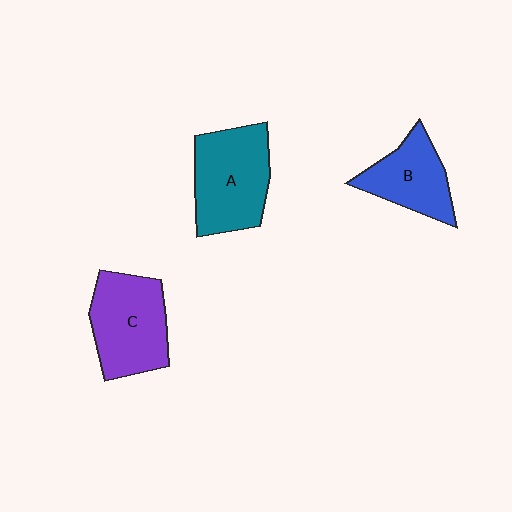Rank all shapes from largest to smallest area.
From largest to smallest: A (teal), C (purple), B (blue).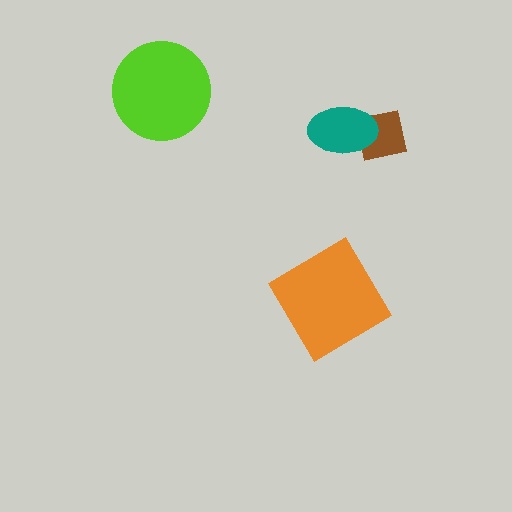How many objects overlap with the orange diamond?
0 objects overlap with the orange diamond.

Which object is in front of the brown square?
The teal ellipse is in front of the brown square.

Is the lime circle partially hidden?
No, no other shape covers it.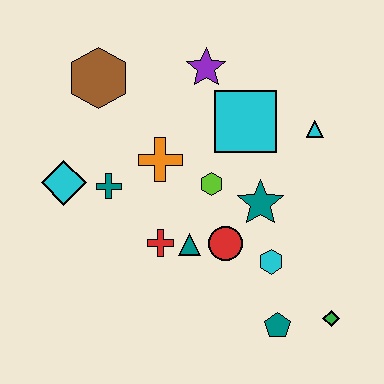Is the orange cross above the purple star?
No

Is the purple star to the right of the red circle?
No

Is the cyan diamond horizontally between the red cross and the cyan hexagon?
No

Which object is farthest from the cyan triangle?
The cyan diamond is farthest from the cyan triangle.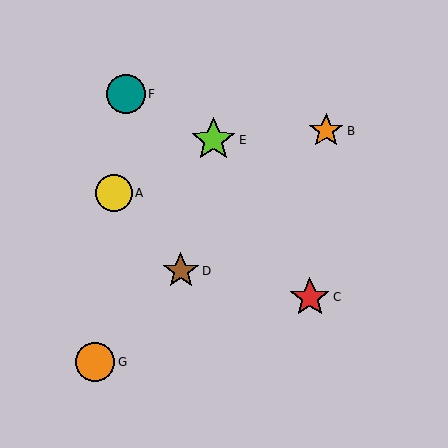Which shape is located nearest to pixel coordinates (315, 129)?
The orange star (labeled B) at (326, 131) is nearest to that location.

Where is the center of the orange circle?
The center of the orange circle is at (95, 362).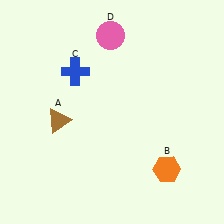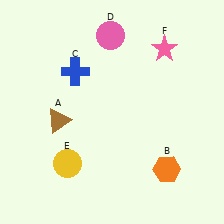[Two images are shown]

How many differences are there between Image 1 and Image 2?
There are 2 differences between the two images.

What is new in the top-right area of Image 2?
A pink star (F) was added in the top-right area of Image 2.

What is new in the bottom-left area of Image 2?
A yellow circle (E) was added in the bottom-left area of Image 2.